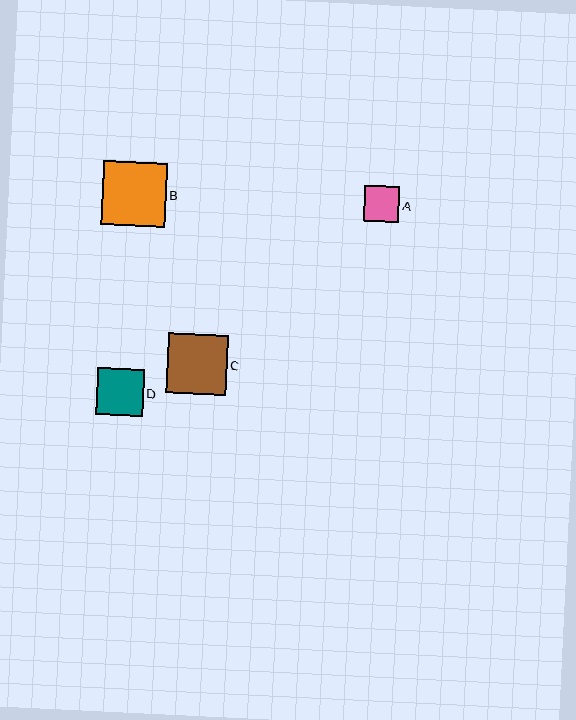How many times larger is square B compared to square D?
Square B is approximately 1.4 times the size of square D.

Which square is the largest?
Square B is the largest with a size of approximately 63 pixels.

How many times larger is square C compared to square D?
Square C is approximately 1.3 times the size of square D.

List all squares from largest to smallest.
From largest to smallest: B, C, D, A.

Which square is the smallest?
Square A is the smallest with a size of approximately 35 pixels.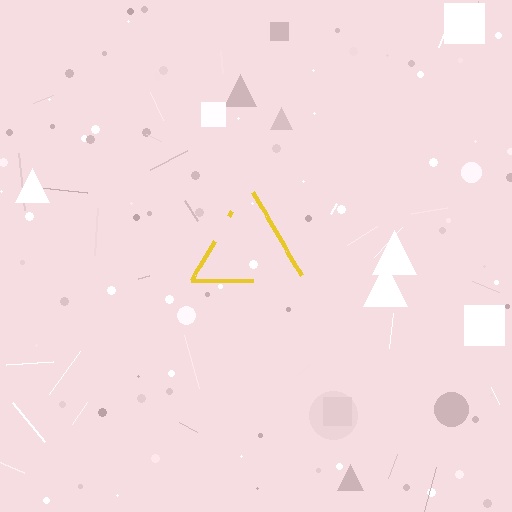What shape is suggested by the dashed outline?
The dashed outline suggests a triangle.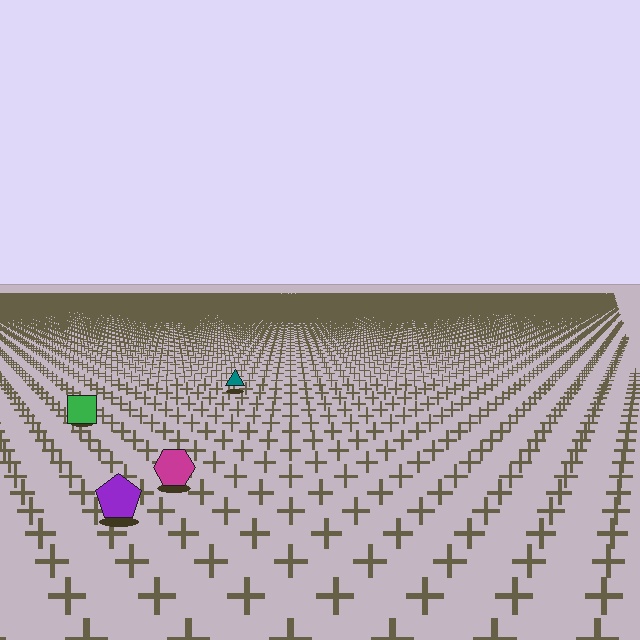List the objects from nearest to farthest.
From nearest to farthest: the purple pentagon, the magenta hexagon, the green square, the teal triangle.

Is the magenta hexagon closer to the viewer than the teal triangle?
Yes. The magenta hexagon is closer — you can tell from the texture gradient: the ground texture is coarser near it.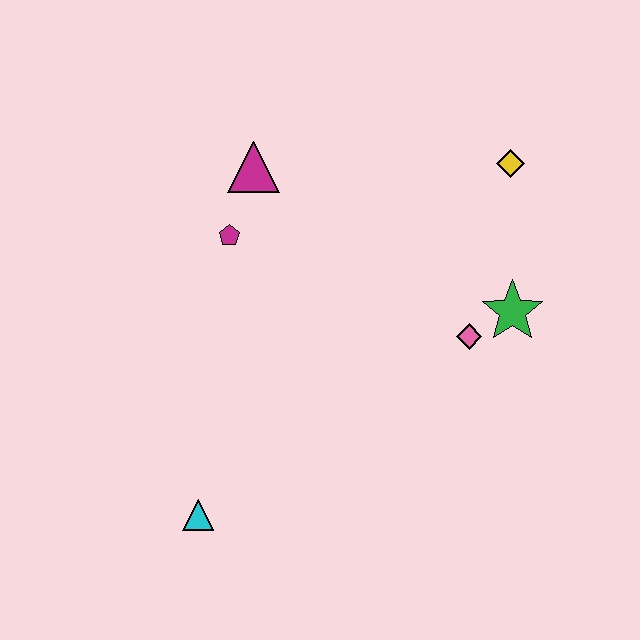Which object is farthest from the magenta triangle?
The cyan triangle is farthest from the magenta triangle.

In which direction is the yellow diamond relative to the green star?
The yellow diamond is above the green star.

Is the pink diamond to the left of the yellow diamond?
Yes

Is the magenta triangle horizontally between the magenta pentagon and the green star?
Yes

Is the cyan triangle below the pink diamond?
Yes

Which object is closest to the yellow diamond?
The green star is closest to the yellow diamond.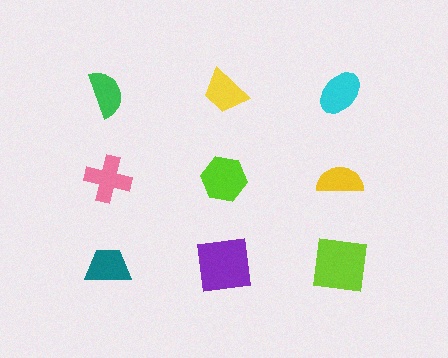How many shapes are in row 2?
3 shapes.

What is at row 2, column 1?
A pink cross.